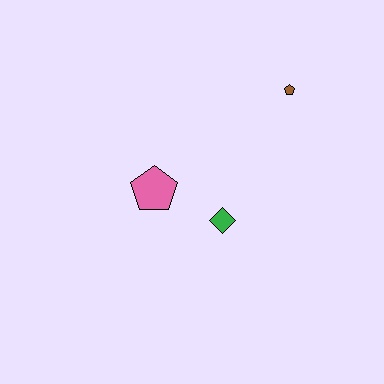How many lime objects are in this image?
There are no lime objects.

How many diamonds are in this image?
There is 1 diamond.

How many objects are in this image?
There are 3 objects.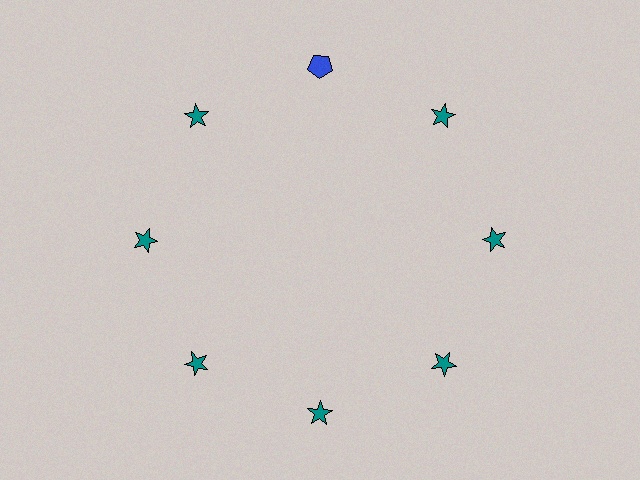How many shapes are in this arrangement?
There are 8 shapes arranged in a ring pattern.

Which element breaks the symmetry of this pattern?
The blue pentagon at roughly the 12 o'clock position breaks the symmetry. All other shapes are teal stars.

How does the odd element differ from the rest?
It differs in both color (blue instead of teal) and shape (pentagon instead of star).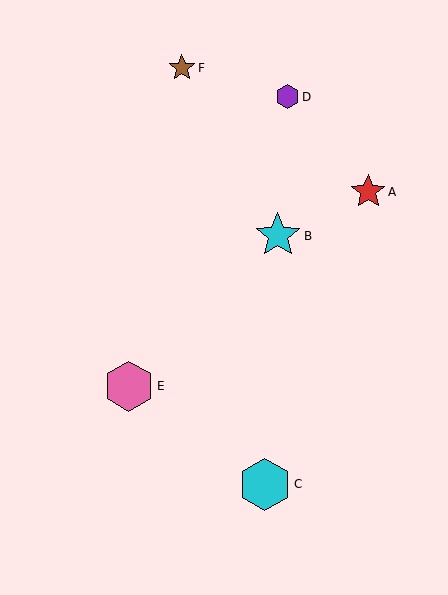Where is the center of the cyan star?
The center of the cyan star is at (278, 236).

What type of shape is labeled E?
Shape E is a pink hexagon.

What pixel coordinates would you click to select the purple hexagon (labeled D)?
Click at (288, 97) to select the purple hexagon D.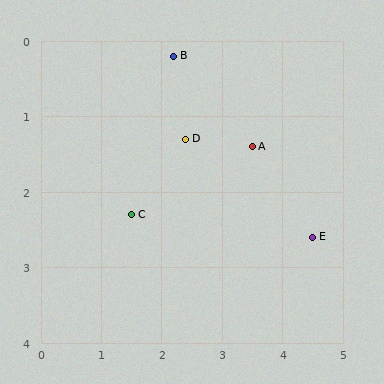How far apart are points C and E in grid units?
Points C and E are about 3.0 grid units apart.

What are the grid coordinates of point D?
Point D is at approximately (2.4, 1.3).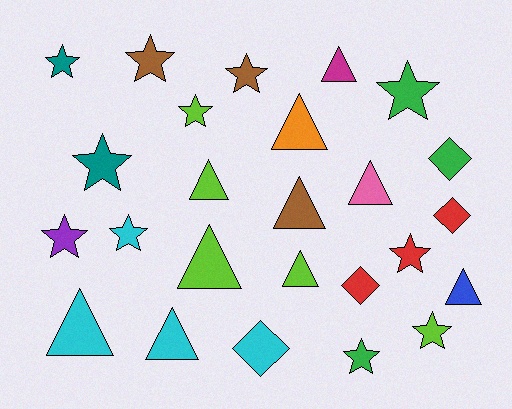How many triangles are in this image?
There are 10 triangles.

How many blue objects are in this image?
There is 1 blue object.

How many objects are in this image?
There are 25 objects.